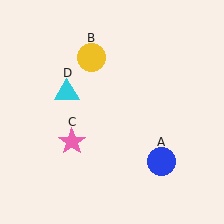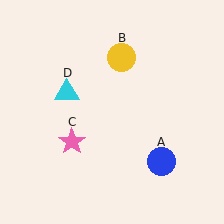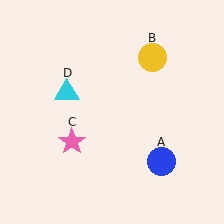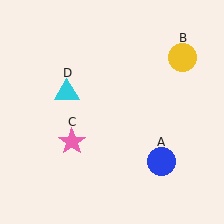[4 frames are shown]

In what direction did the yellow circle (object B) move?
The yellow circle (object B) moved right.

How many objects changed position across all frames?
1 object changed position: yellow circle (object B).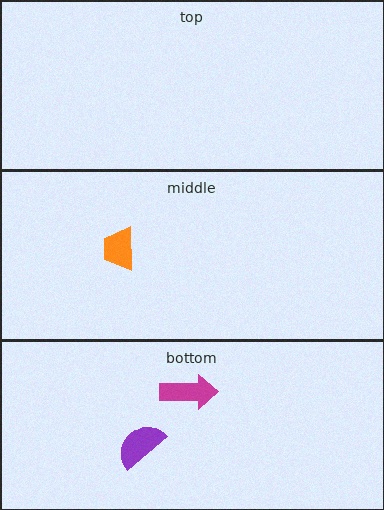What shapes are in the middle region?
The orange trapezoid.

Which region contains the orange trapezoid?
The middle region.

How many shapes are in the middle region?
1.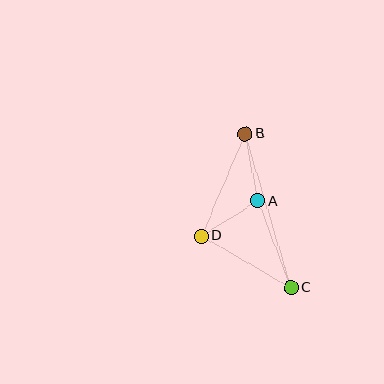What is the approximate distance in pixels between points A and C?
The distance between A and C is approximately 93 pixels.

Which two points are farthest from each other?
Points B and C are farthest from each other.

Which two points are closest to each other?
Points A and D are closest to each other.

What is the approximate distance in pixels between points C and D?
The distance between C and D is approximately 103 pixels.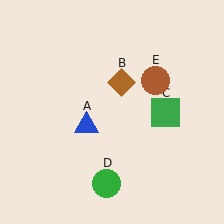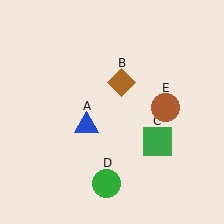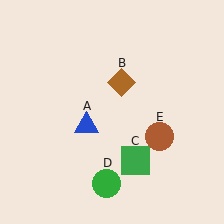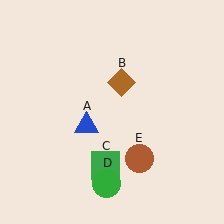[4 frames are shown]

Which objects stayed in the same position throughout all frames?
Blue triangle (object A) and brown diamond (object B) and green circle (object D) remained stationary.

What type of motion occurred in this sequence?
The green square (object C), brown circle (object E) rotated clockwise around the center of the scene.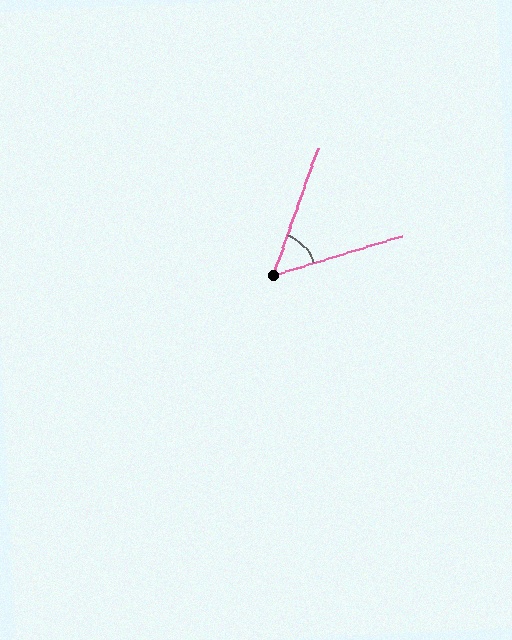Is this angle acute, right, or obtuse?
It is acute.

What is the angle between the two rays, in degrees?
Approximately 54 degrees.